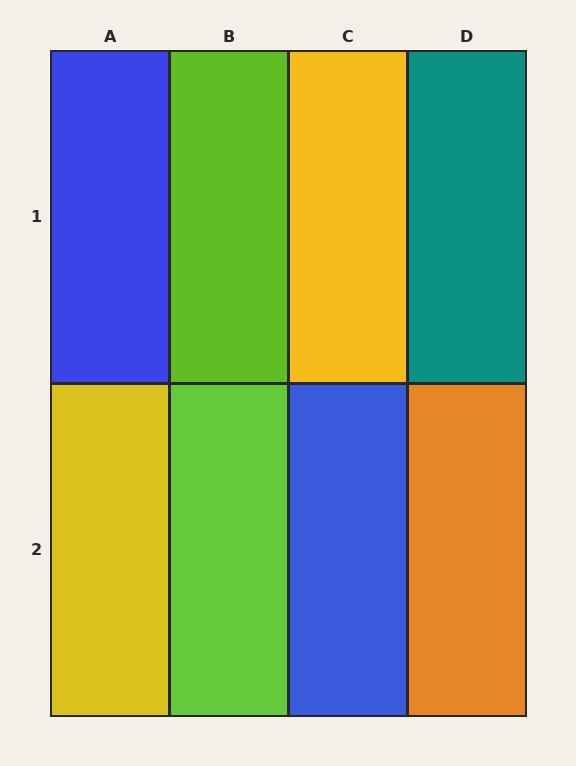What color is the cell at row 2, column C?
Blue.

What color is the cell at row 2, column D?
Orange.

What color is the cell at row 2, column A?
Yellow.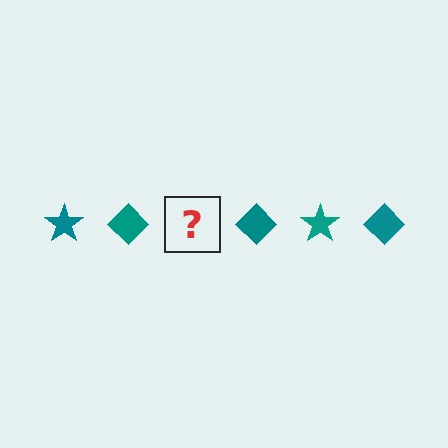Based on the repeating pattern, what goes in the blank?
The blank should be a teal star.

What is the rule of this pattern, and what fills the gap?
The rule is that the pattern cycles through star, diamond shapes in teal. The gap should be filled with a teal star.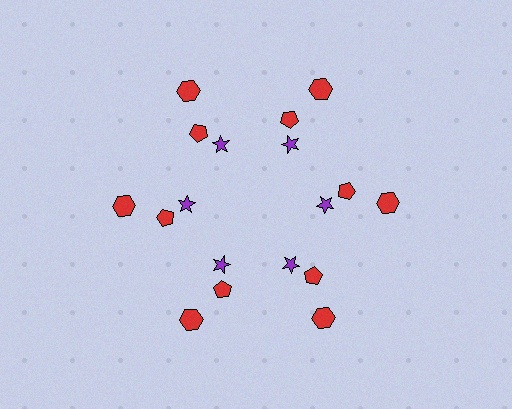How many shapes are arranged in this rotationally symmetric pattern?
There are 18 shapes, arranged in 6 groups of 3.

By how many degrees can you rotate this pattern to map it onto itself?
The pattern maps onto itself every 60 degrees of rotation.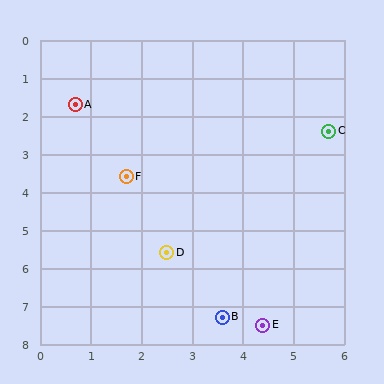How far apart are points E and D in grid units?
Points E and D are about 2.7 grid units apart.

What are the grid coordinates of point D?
Point D is at approximately (2.5, 5.6).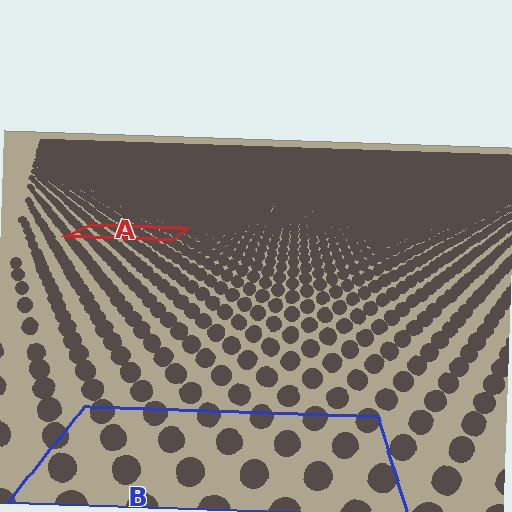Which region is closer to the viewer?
Region B is closer. The texture elements there are larger and more spread out.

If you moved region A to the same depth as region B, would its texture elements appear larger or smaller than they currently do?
They would appear larger. At a closer depth, the same texture elements are projected at a bigger on-screen size.